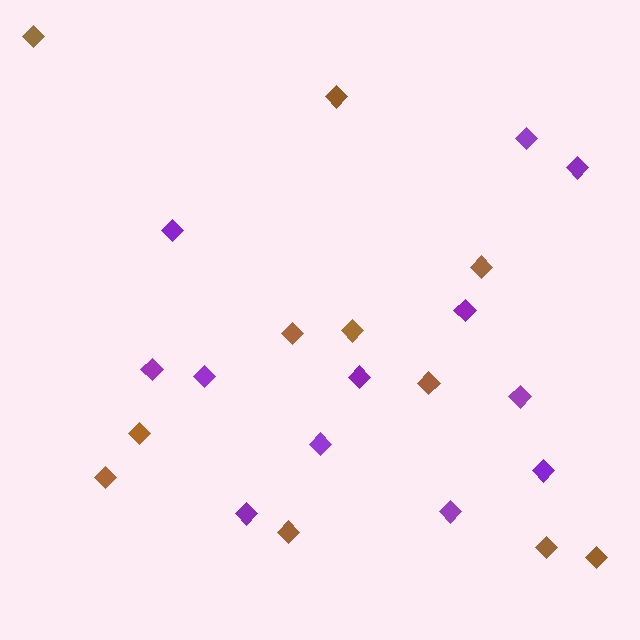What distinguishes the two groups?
There are 2 groups: one group of brown diamonds (11) and one group of purple diamonds (12).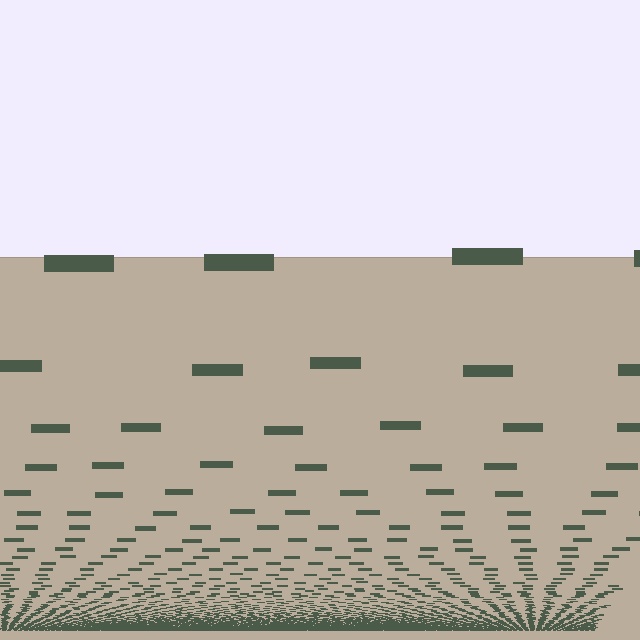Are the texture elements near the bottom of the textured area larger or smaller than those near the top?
Smaller. The gradient is inverted — elements near the bottom are smaller and denser.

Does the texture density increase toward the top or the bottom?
Density increases toward the bottom.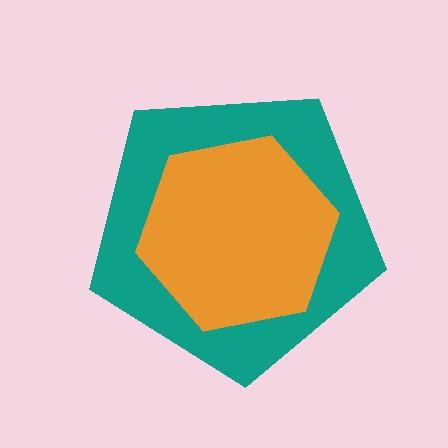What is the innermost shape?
The orange hexagon.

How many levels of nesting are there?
2.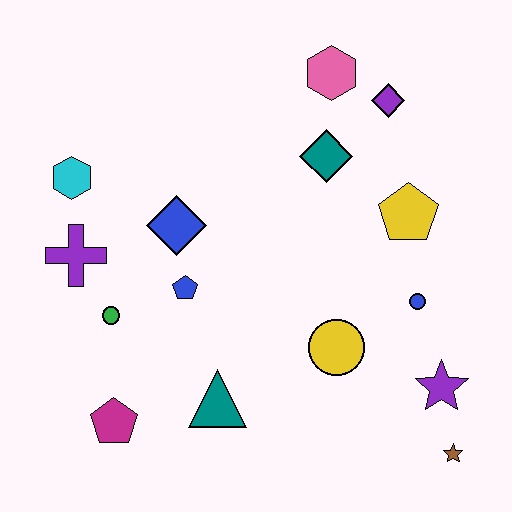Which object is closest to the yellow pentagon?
The blue circle is closest to the yellow pentagon.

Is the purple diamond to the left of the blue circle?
Yes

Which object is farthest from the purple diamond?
The magenta pentagon is farthest from the purple diamond.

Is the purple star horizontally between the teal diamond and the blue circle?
No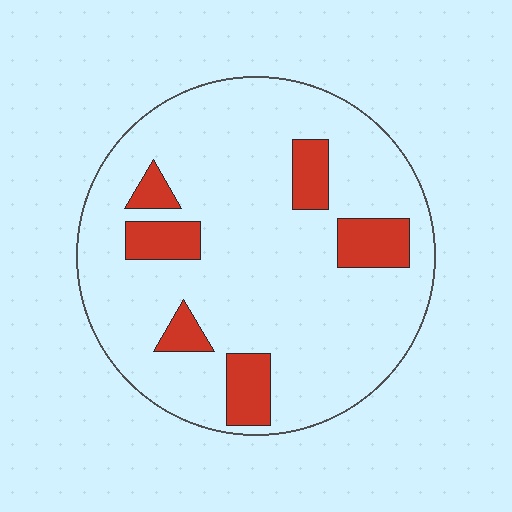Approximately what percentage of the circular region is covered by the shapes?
Approximately 15%.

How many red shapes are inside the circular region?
6.